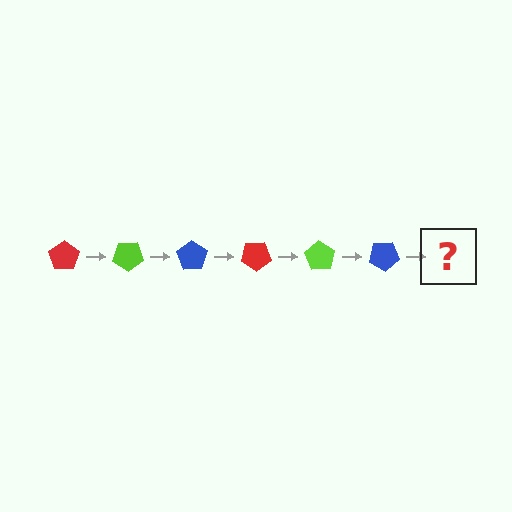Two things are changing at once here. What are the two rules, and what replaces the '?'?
The two rules are that it rotates 35 degrees each step and the color cycles through red, lime, and blue. The '?' should be a red pentagon, rotated 210 degrees from the start.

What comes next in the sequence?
The next element should be a red pentagon, rotated 210 degrees from the start.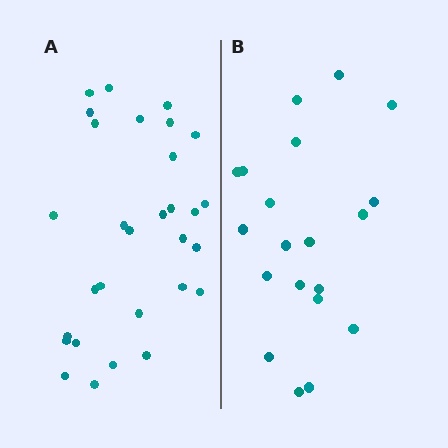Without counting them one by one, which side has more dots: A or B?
Region A (the left region) has more dots.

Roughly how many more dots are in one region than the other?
Region A has roughly 10 or so more dots than region B.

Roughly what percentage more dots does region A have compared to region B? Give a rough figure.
About 50% more.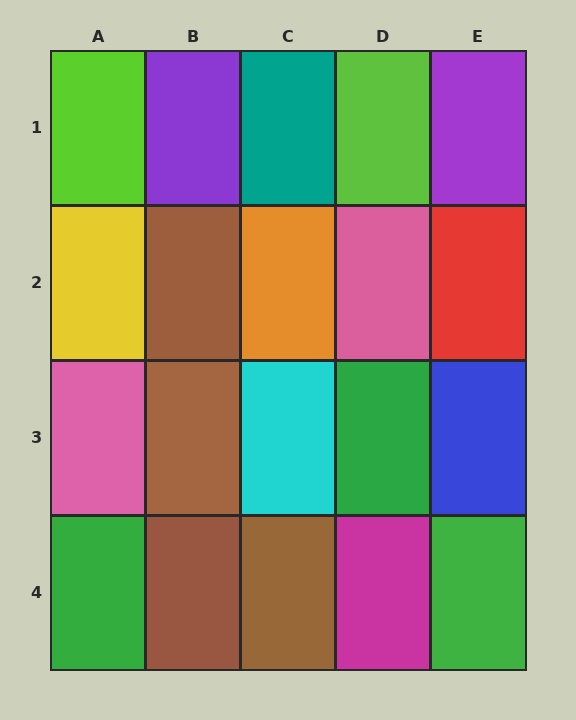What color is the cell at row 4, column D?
Magenta.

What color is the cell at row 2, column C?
Orange.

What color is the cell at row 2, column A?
Yellow.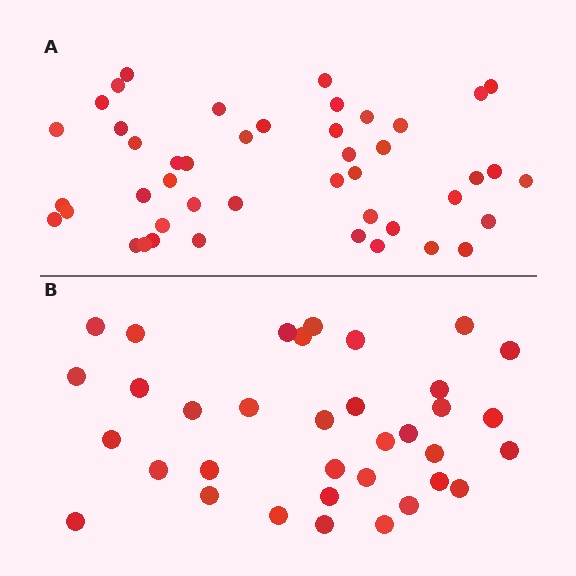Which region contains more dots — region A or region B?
Region A (the top region) has more dots.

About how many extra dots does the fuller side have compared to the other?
Region A has roughly 10 or so more dots than region B.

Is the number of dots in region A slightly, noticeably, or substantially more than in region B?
Region A has noticeably more, but not dramatically so. The ratio is roughly 1.3 to 1.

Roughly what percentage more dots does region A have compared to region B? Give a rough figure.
About 30% more.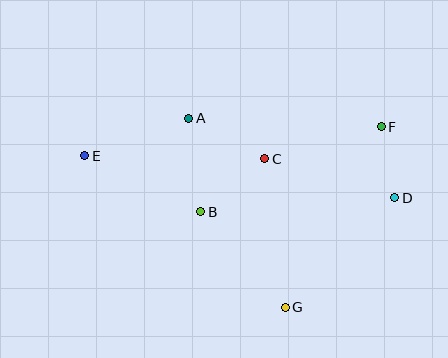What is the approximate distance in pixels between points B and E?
The distance between B and E is approximately 129 pixels.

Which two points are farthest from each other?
Points D and E are farthest from each other.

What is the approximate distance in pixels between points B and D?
The distance between B and D is approximately 194 pixels.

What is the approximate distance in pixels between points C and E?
The distance between C and E is approximately 180 pixels.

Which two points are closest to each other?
Points D and F are closest to each other.